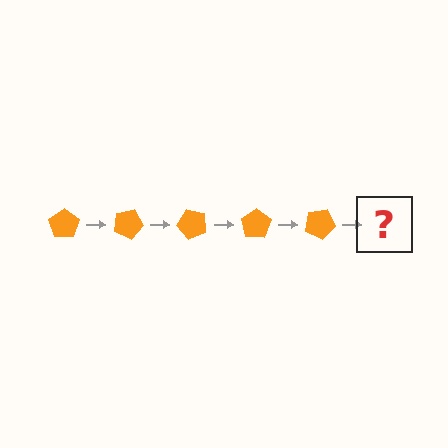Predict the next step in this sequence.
The next step is an orange pentagon rotated 125 degrees.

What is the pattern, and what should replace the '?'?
The pattern is that the pentagon rotates 25 degrees each step. The '?' should be an orange pentagon rotated 125 degrees.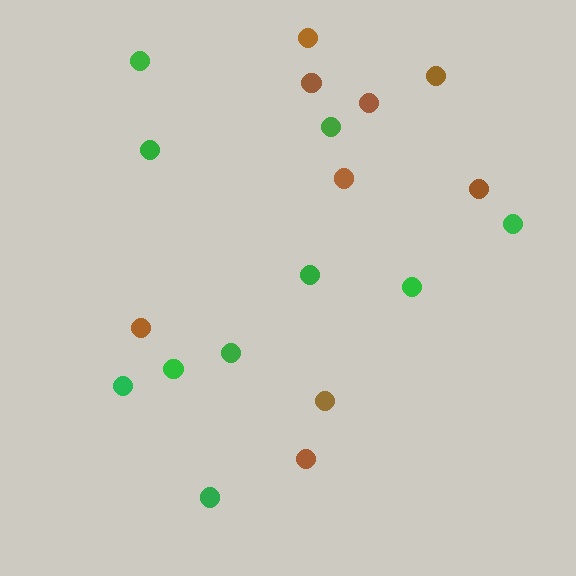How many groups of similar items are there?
There are 2 groups: one group of brown circles (9) and one group of green circles (10).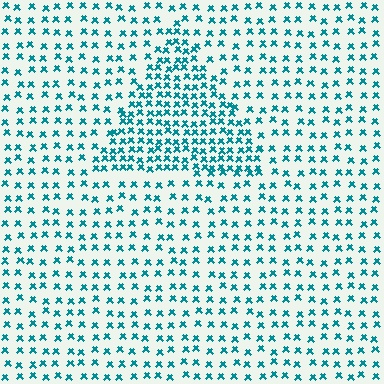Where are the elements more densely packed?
The elements are more densely packed inside the triangle boundary.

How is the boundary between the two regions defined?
The boundary is defined by a change in element density (approximately 2.0x ratio). All elements are the same color, size, and shape.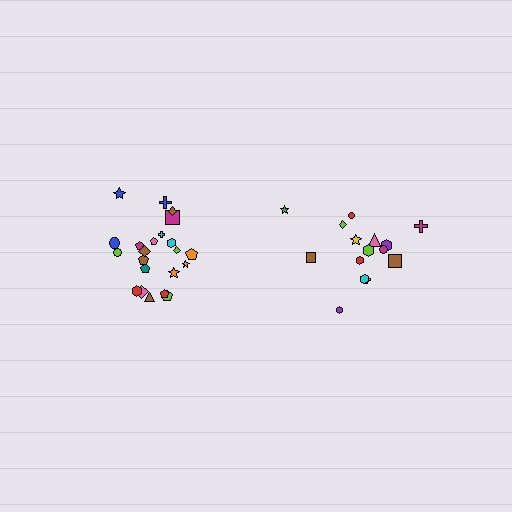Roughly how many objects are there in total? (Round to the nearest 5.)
Roughly 35 objects in total.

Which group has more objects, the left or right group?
The left group.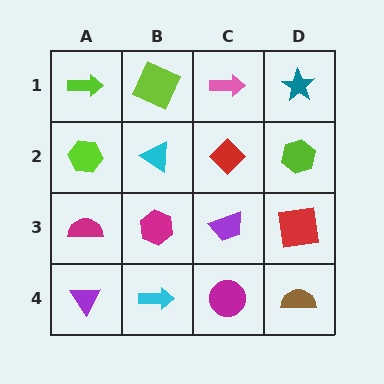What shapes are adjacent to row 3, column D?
A lime hexagon (row 2, column D), a brown semicircle (row 4, column D), a purple trapezoid (row 3, column C).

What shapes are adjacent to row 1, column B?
A cyan triangle (row 2, column B), a lime arrow (row 1, column A), a pink arrow (row 1, column C).